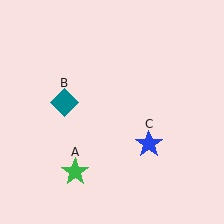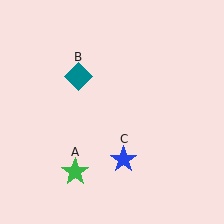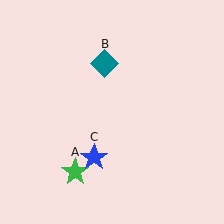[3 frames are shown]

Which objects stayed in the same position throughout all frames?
Green star (object A) remained stationary.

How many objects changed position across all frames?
2 objects changed position: teal diamond (object B), blue star (object C).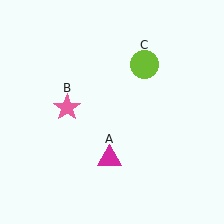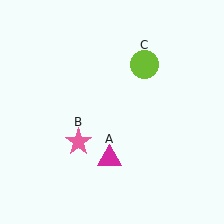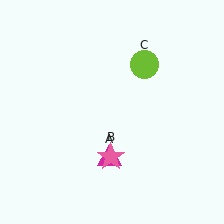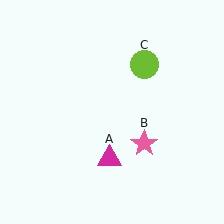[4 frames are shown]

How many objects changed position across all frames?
1 object changed position: pink star (object B).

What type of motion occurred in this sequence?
The pink star (object B) rotated counterclockwise around the center of the scene.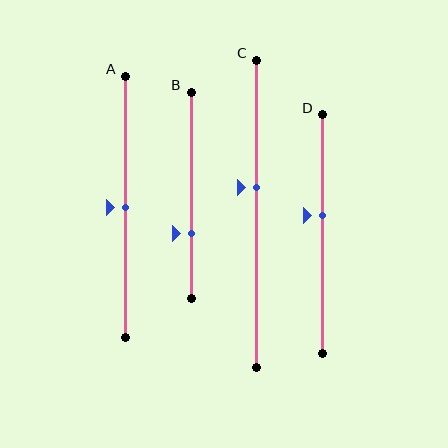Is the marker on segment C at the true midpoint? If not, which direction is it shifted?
No, the marker on segment C is shifted upward by about 8% of the segment length.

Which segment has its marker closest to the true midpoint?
Segment A has its marker closest to the true midpoint.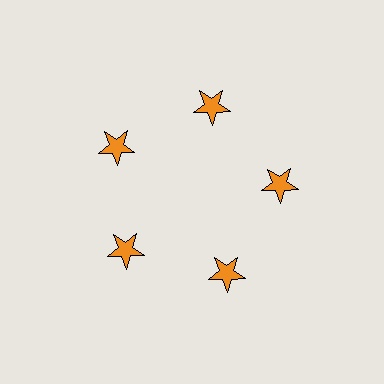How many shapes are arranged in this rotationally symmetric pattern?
There are 5 shapes, arranged in 5 groups of 1.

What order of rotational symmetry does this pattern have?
This pattern has 5-fold rotational symmetry.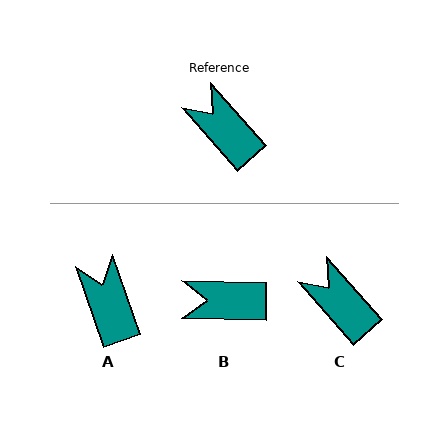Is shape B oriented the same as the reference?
No, it is off by about 47 degrees.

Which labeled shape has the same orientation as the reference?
C.